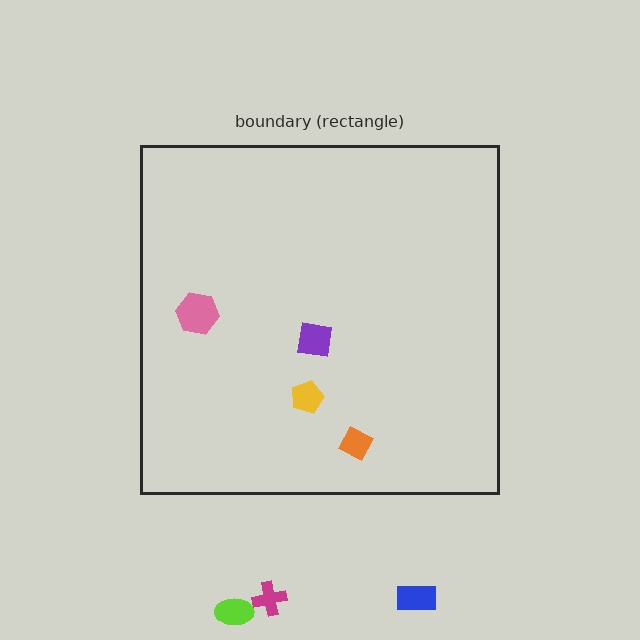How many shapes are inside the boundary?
4 inside, 3 outside.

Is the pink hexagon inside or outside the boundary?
Inside.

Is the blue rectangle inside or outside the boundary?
Outside.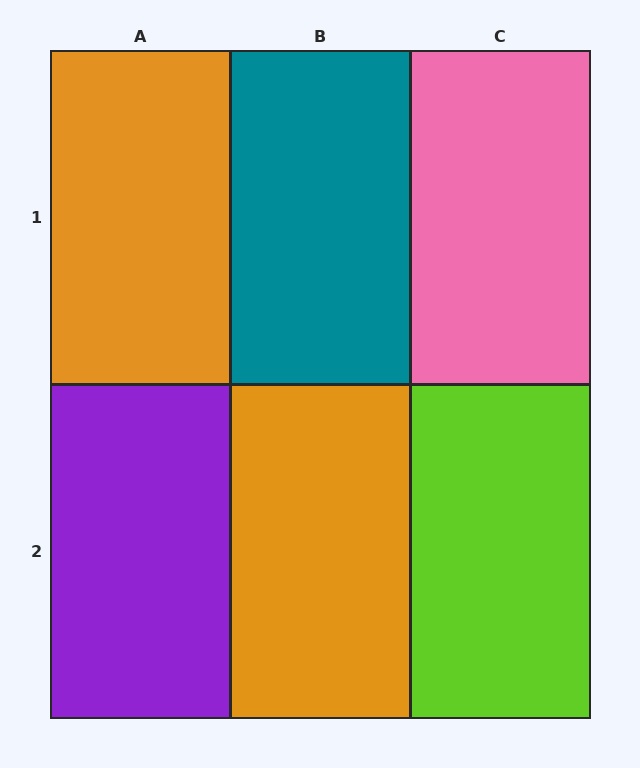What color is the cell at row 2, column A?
Purple.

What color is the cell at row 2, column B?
Orange.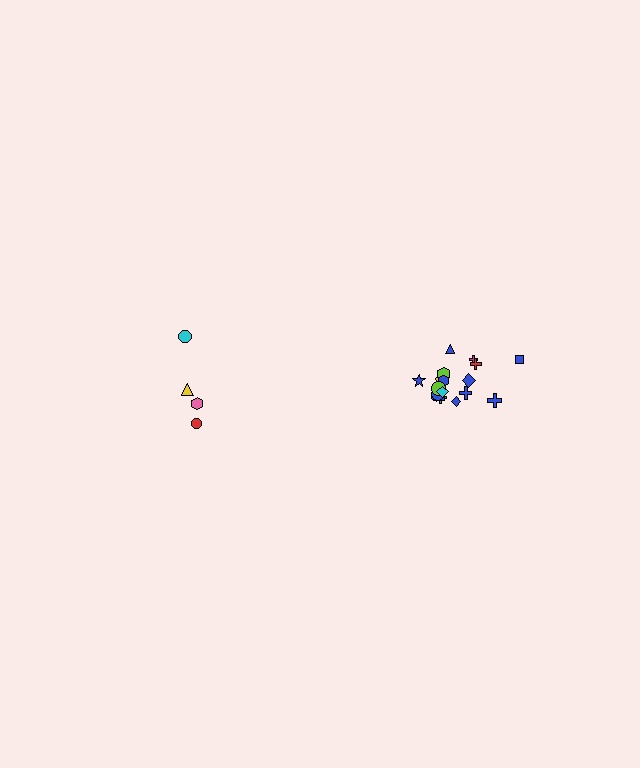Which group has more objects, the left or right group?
The right group.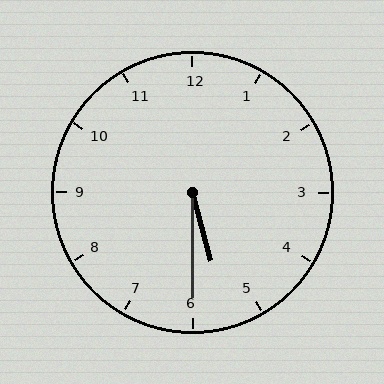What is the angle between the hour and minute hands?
Approximately 15 degrees.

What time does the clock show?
5:30.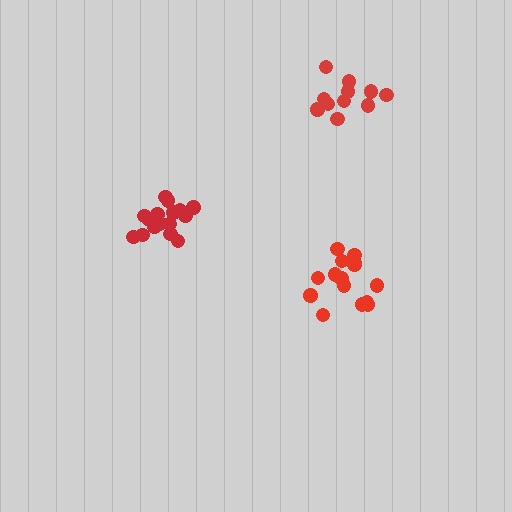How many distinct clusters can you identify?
There are 3 distinct clusters.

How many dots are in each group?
Group 1: 15 dots, Group 2: 11 dots, Group 3: 16 dots (42 total).